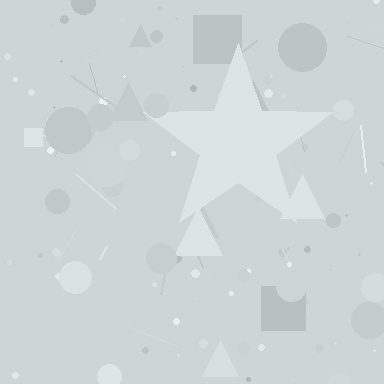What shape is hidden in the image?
A star is hidden in the image.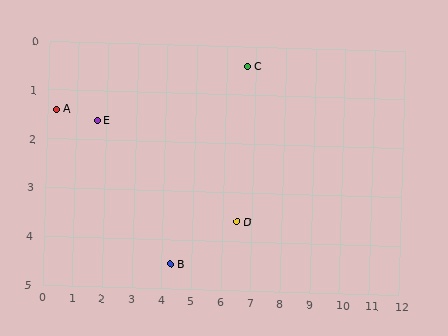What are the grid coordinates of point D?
Point D is at approximately (6.5, 3.6).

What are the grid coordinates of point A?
Point A is at approximately (0.3, 1.4).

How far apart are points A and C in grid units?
Points A and C are about 6.5 grid units apart.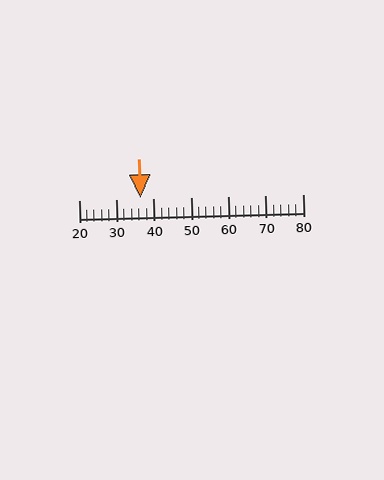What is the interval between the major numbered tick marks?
The major tick marks are spaced 10 units apart.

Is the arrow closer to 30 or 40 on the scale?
The arrow is closer to 40.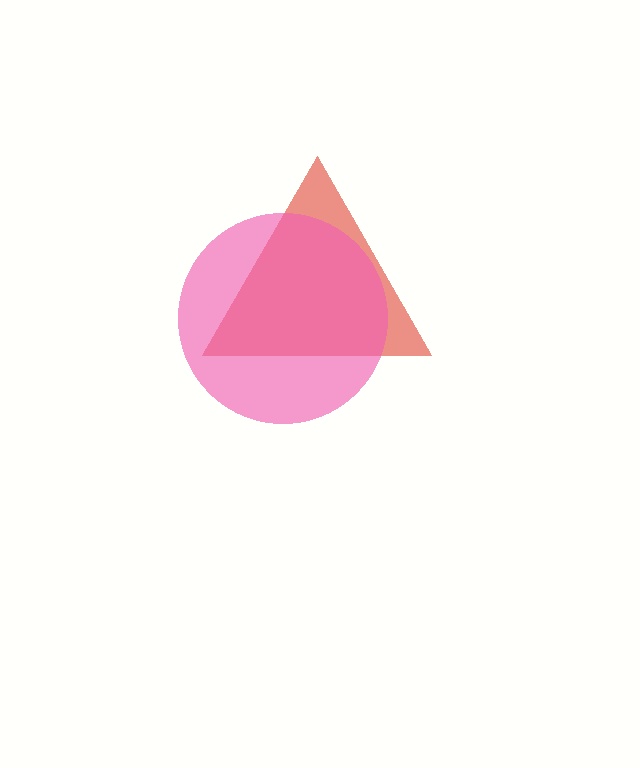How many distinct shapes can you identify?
There are 2 distinct shapes: a red triangle, a pink circle.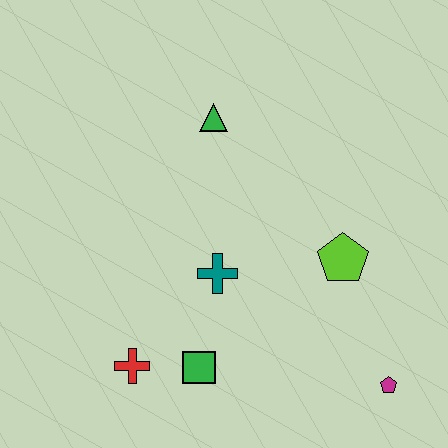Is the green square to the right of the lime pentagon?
No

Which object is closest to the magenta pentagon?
The lime pentagon is closest to the magenta pentagon.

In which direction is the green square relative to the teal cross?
The green square is below the teal cross.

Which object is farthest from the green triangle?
The magenta pentagon is farthest from the green triangle.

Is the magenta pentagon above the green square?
No